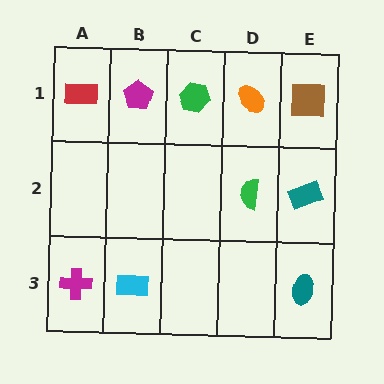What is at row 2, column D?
A green semicircle.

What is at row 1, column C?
A green hexagon.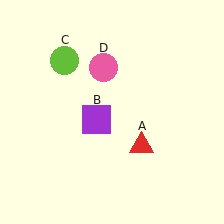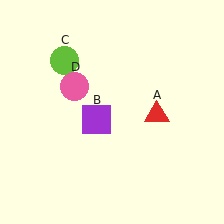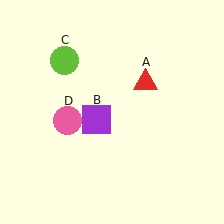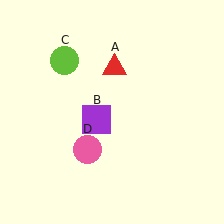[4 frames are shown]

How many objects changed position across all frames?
2 objects changed position: red triangle (object A), pink circle (object D).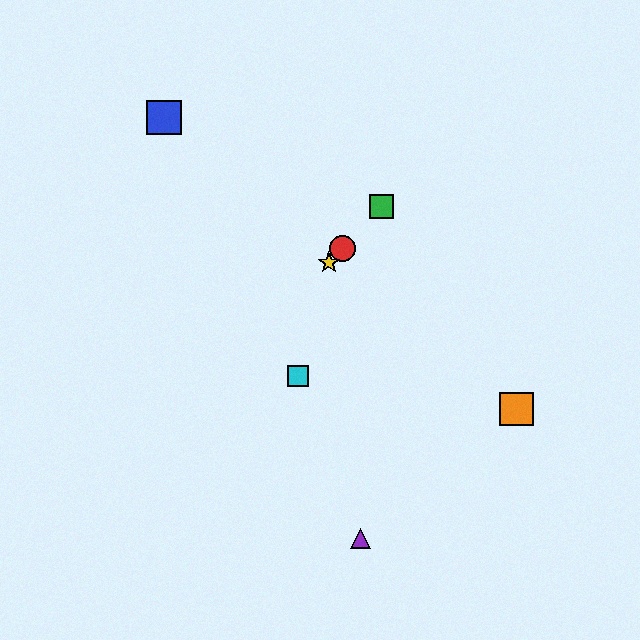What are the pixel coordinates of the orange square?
The orange square is at (517, 409).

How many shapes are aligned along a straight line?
3 shapes (the red circle, the green square, the yellow star) are aligned along a straight line.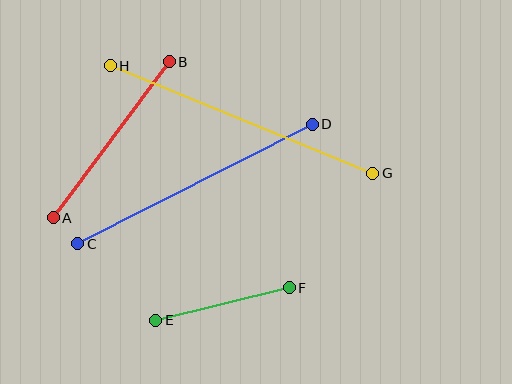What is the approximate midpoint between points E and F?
The midpoint is at approximately (223, 304) pixels.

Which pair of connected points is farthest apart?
Points G and H are farthest apart.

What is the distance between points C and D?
The distance is approximately 263 pixels.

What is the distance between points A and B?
The distance is approximately 195 pixels.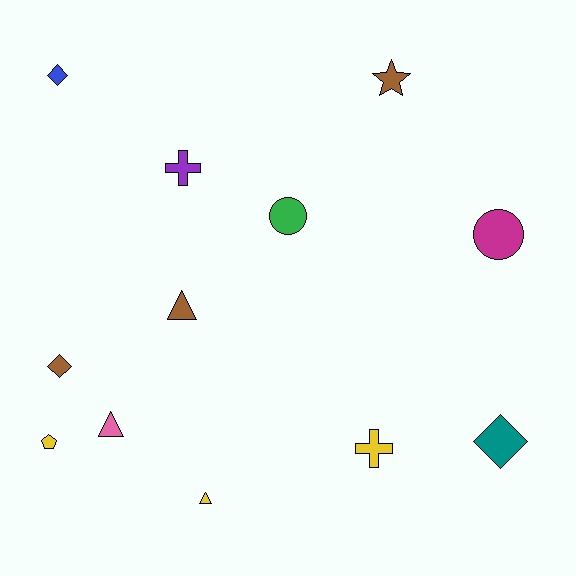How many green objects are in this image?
There is 1 green object.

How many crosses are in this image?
There are 2 crosses.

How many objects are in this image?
There are 12 objects.